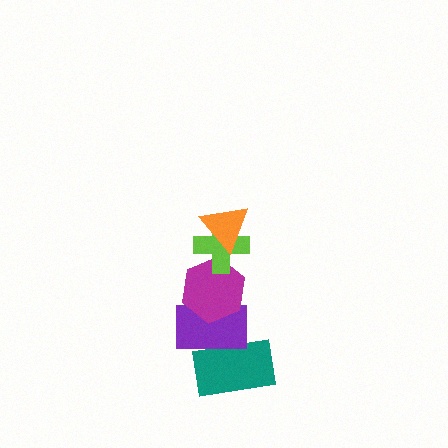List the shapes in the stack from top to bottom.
From top to bottom: the orange triangle, the lime cross, the magenta hexagon, the purple rectangle, the teal rectangle.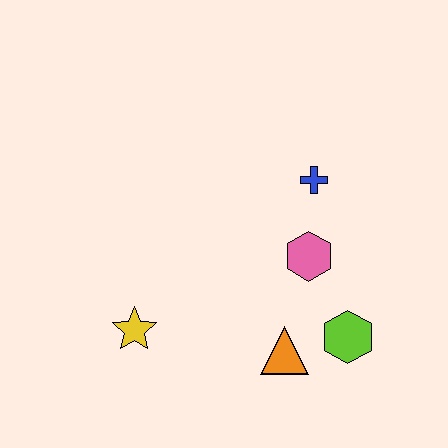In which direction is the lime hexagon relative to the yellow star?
The lime hexagon is to the right of the yellow star.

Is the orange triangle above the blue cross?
No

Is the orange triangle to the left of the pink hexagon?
Yes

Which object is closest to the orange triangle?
The lime hexagon is closest to the orange triangle.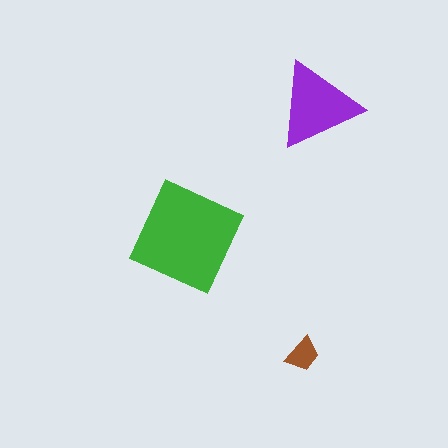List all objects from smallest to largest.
The brown trapezoid, the purple triangle, the green diamond.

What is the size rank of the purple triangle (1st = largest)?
2nd.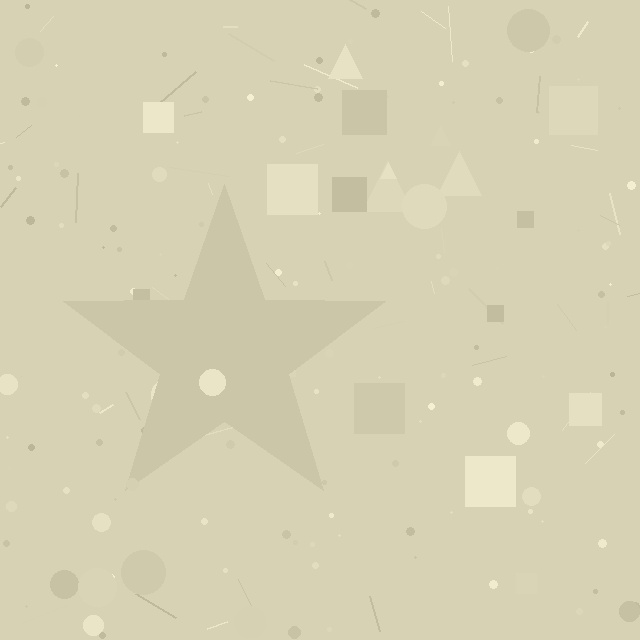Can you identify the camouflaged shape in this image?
The camouflaged shape is a star.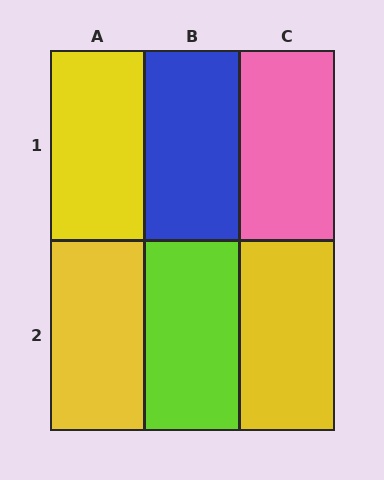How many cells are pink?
1 cell is pink.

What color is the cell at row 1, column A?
Yellow.